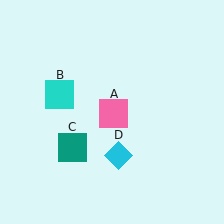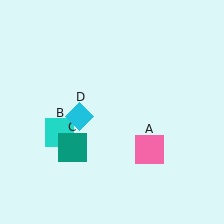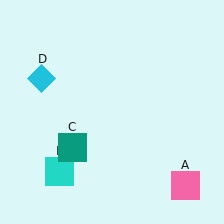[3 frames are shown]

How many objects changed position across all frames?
3 objects changed position: pink square (object A), cyan square (object B), cyan diamond (object D).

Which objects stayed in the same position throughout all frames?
Teal square (object C) remained stationary.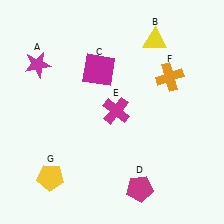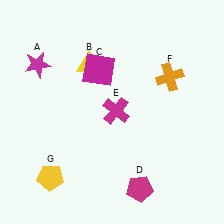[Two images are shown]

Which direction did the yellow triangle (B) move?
The yellow triangle (B) moved left.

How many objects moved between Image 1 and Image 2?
1 object moved between the two images.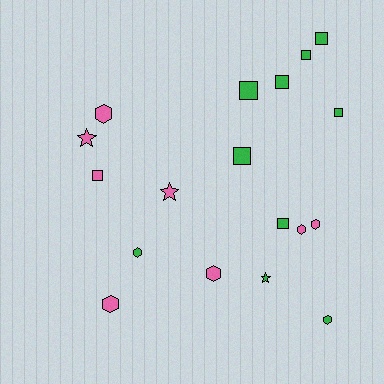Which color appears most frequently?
Green, with 10 objects.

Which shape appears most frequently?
Square, with 8 objects.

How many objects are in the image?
There are 18 objects.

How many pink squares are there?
There is 1 pink square.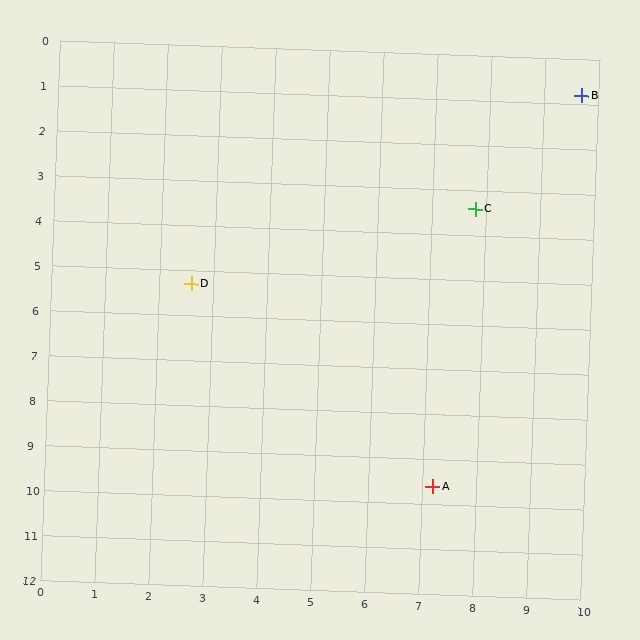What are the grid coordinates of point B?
Point B is at approximately (9.7, 0.8).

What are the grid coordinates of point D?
Point D is at approximately (2.6, 5.3).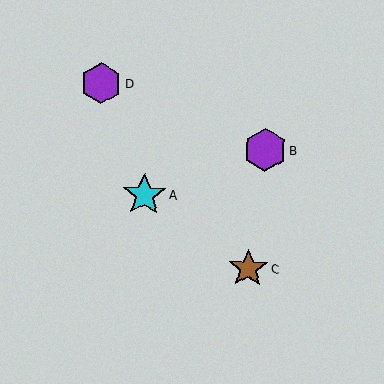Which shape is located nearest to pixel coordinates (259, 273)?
The brown star (labeled C) at (248, 269) is nearest to that location.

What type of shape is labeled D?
Shape D is a purple hexagon.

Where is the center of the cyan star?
The center of the cyan star is at (144, 195).